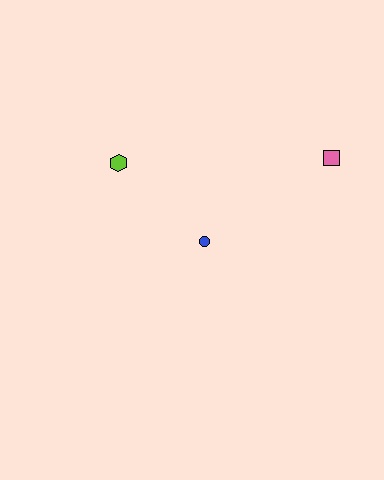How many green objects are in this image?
There are no green objects.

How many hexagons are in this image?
There is 1 hexagon.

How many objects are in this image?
There are 3 objects.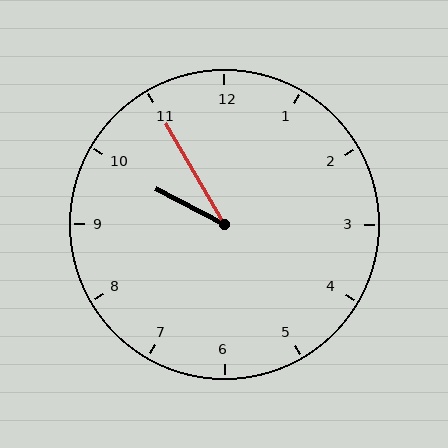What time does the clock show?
9:55.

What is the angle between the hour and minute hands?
Approximately 32 degrees.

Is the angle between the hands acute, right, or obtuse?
It is acute.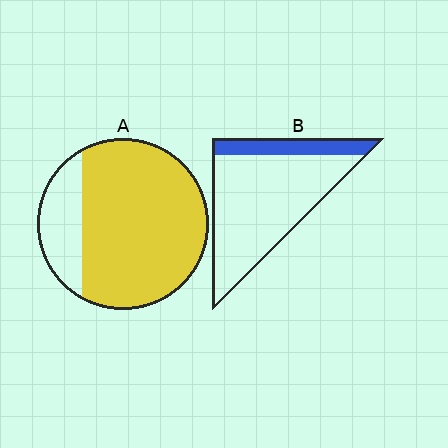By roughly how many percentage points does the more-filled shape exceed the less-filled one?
By roughly 60 percentage points (A over B).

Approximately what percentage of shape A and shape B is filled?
A is approximately 80% and B is approximately 20%.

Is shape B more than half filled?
No.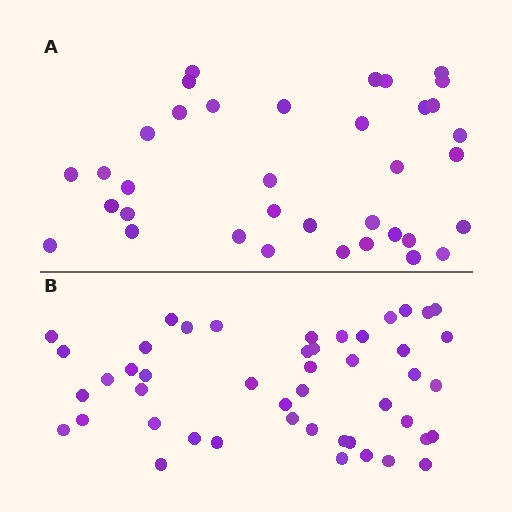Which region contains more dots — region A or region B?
Region B (the bottom region) has more dots.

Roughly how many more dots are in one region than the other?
Region B has roughly 12 or so more dots than region A.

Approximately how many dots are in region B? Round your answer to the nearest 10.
About 50 dots. (The exact count is 47, which rounds to 50.)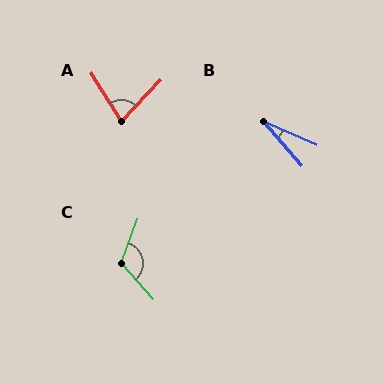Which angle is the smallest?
B, at approximately 25 degrees.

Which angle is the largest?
C, at approximately 118 degrees.